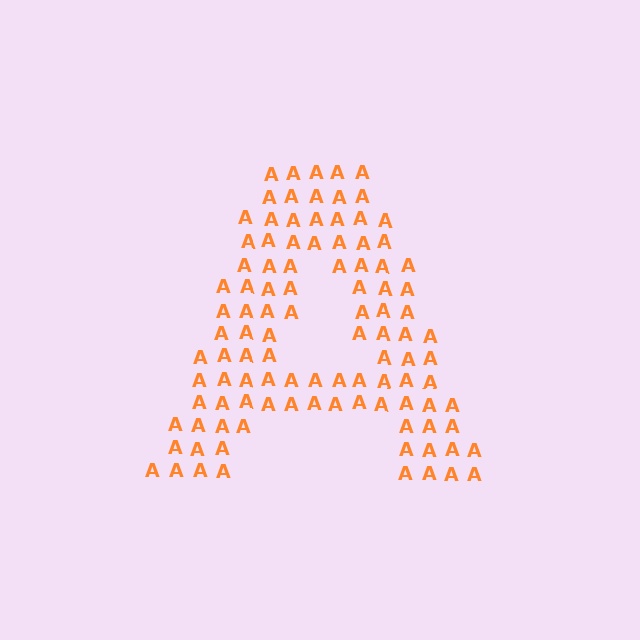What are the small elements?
The small elements are letter A's.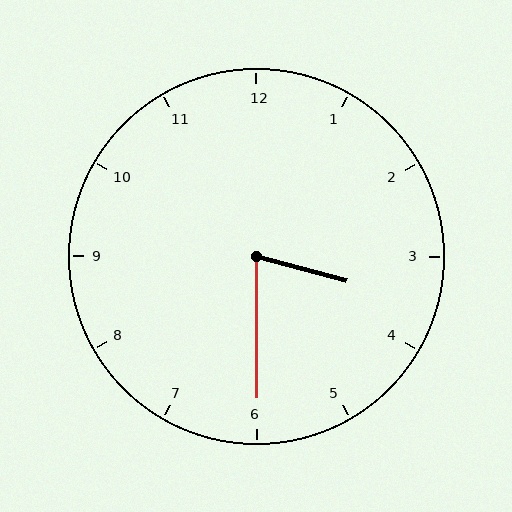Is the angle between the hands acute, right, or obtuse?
It is acute.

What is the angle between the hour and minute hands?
Approximately 75 degrees.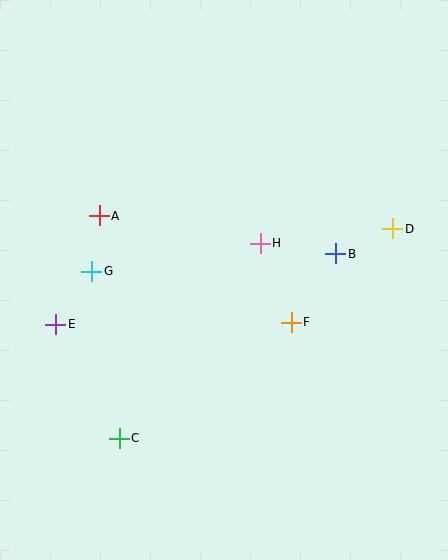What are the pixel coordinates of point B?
Point B is at (336, 254).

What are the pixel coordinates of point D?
Point D is at (393, 229).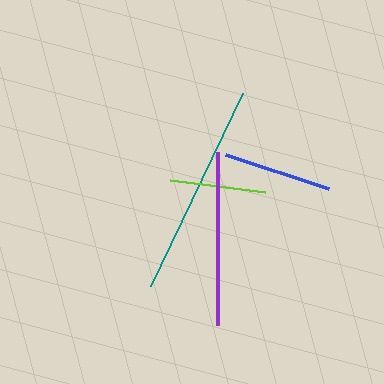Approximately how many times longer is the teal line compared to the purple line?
The teal line is approximately 1.2 times the length of the purple line.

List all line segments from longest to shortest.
From longest to shortest: teal, purple, blue, lime.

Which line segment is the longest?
The teal line is the longest at approximately 214 pixels.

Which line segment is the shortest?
The lime line is the shortest at approximately 96 pixels.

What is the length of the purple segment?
The purple segment is approximately 173 pixels long.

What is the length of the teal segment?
The teal segment is approximately 214 pixels long.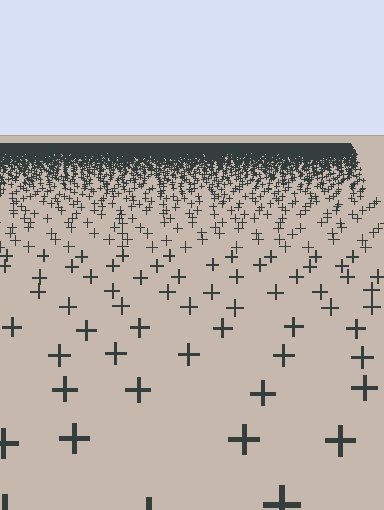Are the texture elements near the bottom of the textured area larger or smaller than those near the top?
Larger. Near the bottom, elements are closer to the viewer and appear at a bigger on-screen size.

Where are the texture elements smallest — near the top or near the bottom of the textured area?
Near the top.